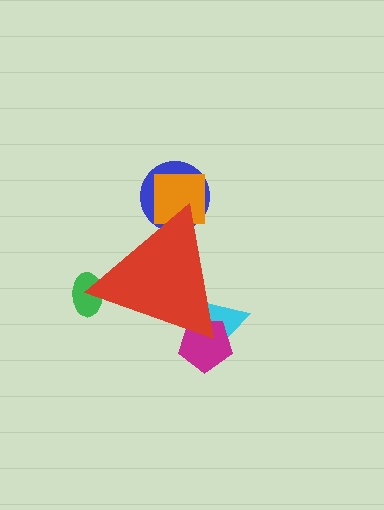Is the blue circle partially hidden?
Yes, the blue circle is partially hidden behind the red triangle.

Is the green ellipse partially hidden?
Yes, the green ellipse is partially hidden behind the red triangle.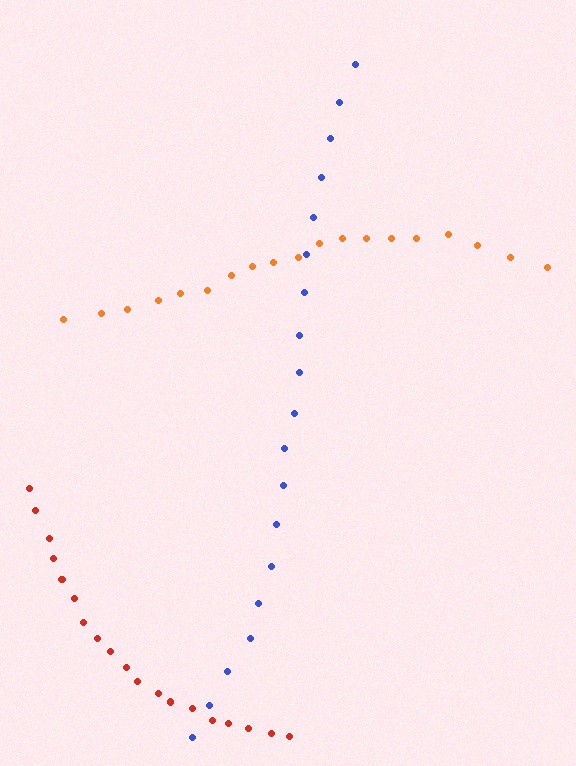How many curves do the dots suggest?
There are 3 distinct paths.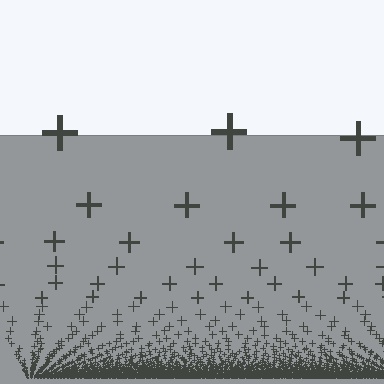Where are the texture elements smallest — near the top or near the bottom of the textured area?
Near the bottom.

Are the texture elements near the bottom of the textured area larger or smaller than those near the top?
Smaller. The gradient is inverted — elements near the bottom are smaller and denser.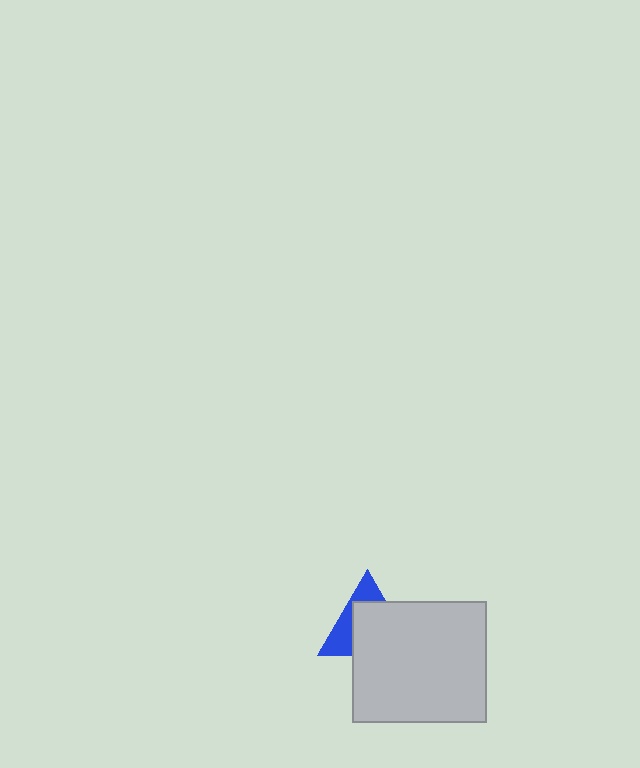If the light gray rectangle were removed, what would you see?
You would see the complete blue triangle.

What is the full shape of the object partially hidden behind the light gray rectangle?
The partially hidden object is a blue triangle.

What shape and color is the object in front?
The object in front is a light gray rectangle.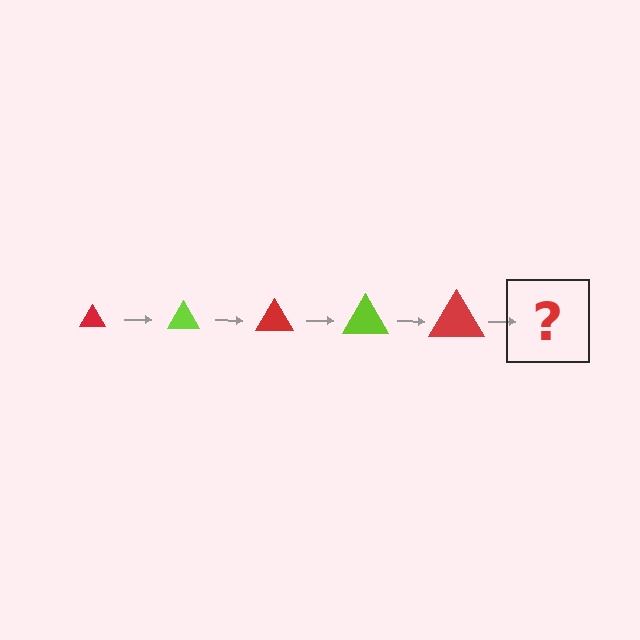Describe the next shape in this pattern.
It should be a lime triangle, larger than the previous one.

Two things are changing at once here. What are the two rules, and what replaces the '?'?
The two rules are that the triangle grows larger each step and the color cycles through red and lime. The '?' should be a lime triangle, larger than the previous one.